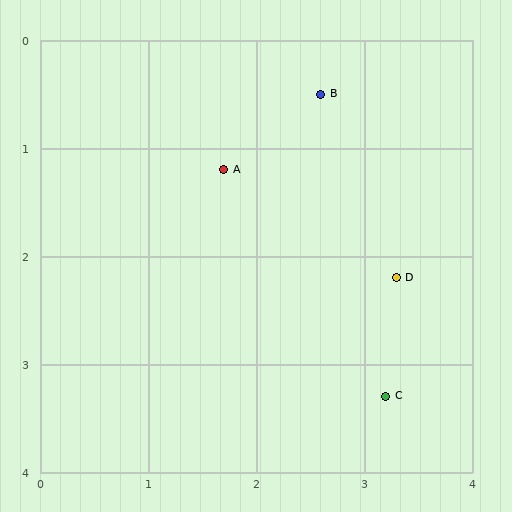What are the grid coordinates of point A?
Point A is at approximately (1.7, 1.2).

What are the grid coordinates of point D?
Point D is at approximately (3.3, 2.2).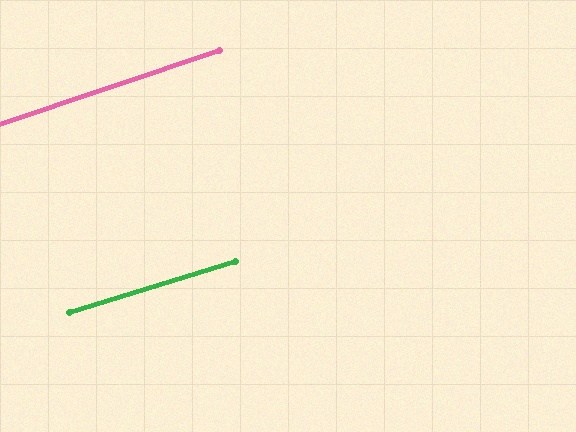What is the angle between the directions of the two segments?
Approximately 2 degrees.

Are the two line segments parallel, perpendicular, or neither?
Parallel — their directions differ by only 1.6°.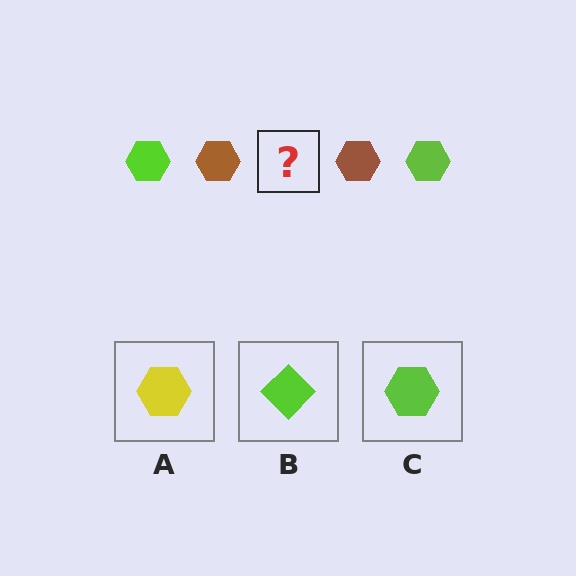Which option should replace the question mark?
Option C.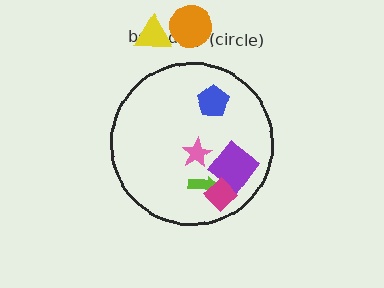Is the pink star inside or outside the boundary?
Inside.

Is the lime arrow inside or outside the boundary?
Inside.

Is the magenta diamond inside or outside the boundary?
Inside.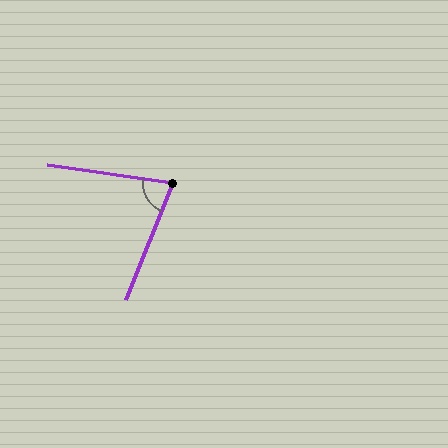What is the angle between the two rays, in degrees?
Approximately 76 degrees.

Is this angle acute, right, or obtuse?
It is acute.